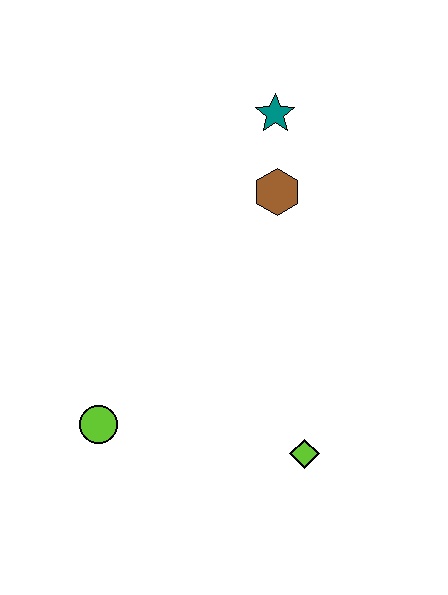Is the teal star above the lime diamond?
Yes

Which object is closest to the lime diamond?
The lime circle is closest to the lime diamond.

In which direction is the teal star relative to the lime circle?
The teal star is above the lime circle.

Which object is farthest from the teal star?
The lime circle is farthest from the teal star.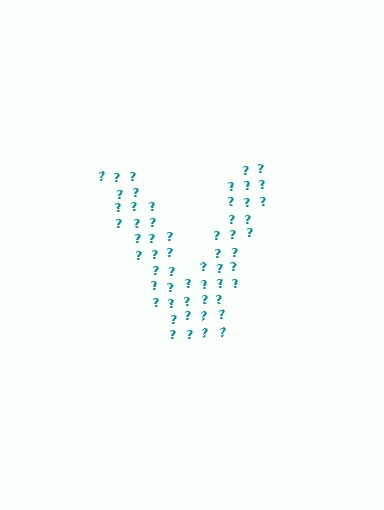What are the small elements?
The small elements are question marks.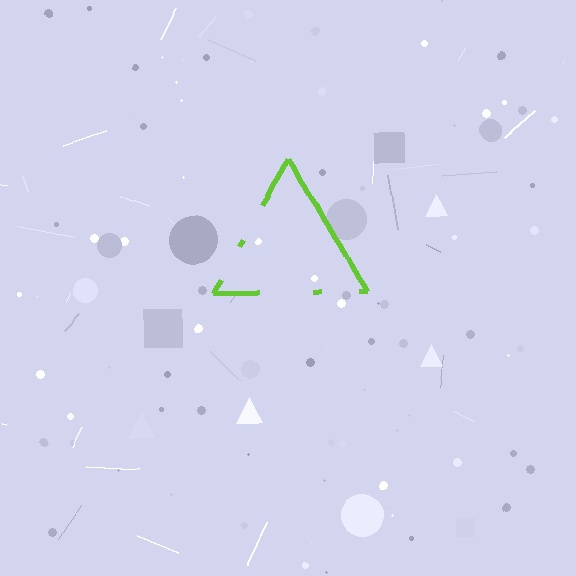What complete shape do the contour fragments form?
The contour fragments form a triangle.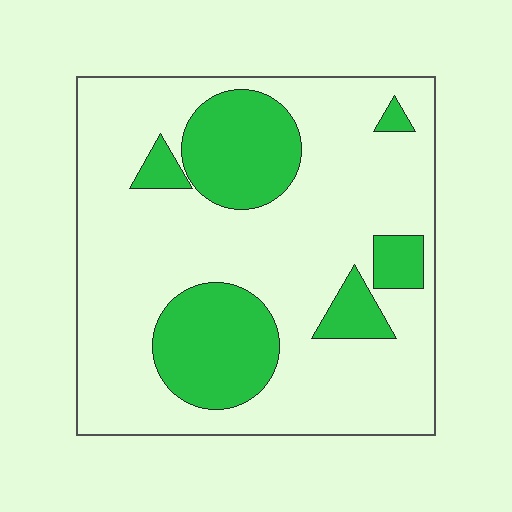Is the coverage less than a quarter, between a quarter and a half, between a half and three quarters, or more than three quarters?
Between a quarter and a half.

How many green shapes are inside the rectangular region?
6.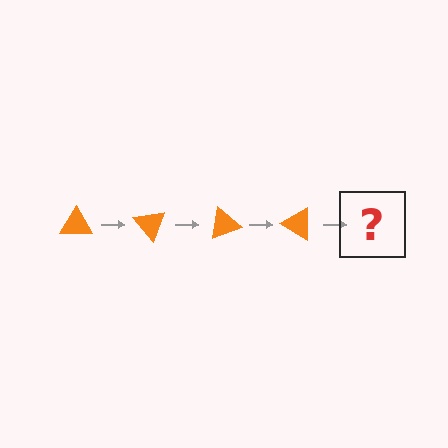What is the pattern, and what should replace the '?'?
The pattern is that the triangle rotates 50 degrees each step. The '?' should be an orange triangle rotated 200 degrees.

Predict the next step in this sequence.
The next step is an orange triangle rotated 200 degrees.